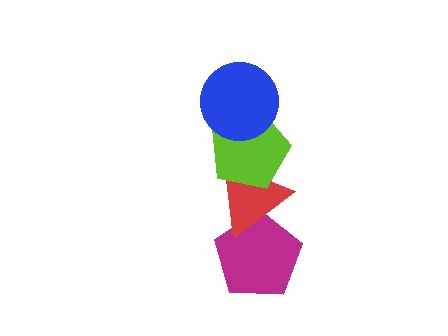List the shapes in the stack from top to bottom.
From top to bottom: the blue circle, the lime pentagon, the red triangle, the magenta pentagon.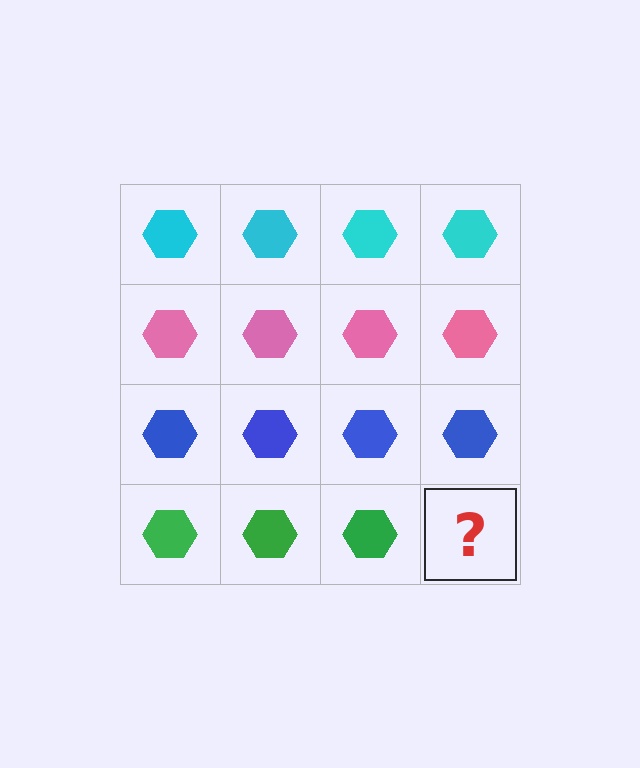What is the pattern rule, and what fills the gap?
The rule is that each row has a consistent color. The gap should be filled with a green hexagon.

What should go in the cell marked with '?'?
The missing cell should contain a green hexagon.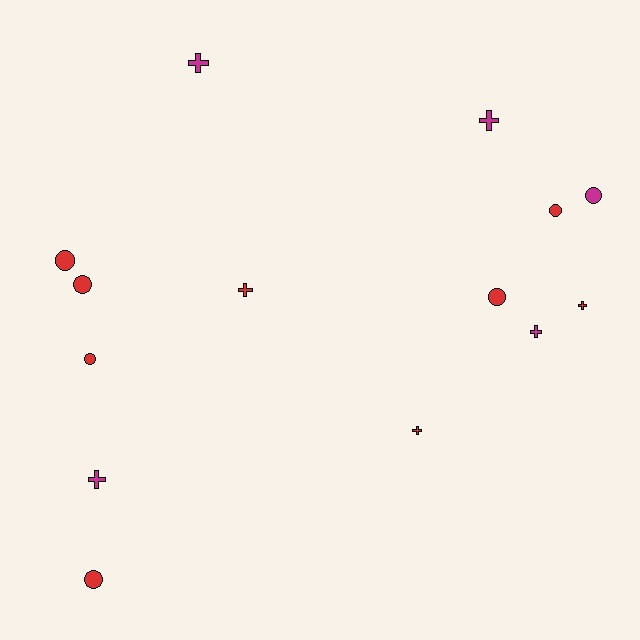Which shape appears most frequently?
Circle, with 7 objects.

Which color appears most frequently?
Red, with 9 objects.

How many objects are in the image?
There are 14 objects.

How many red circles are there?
There are 6 red circles.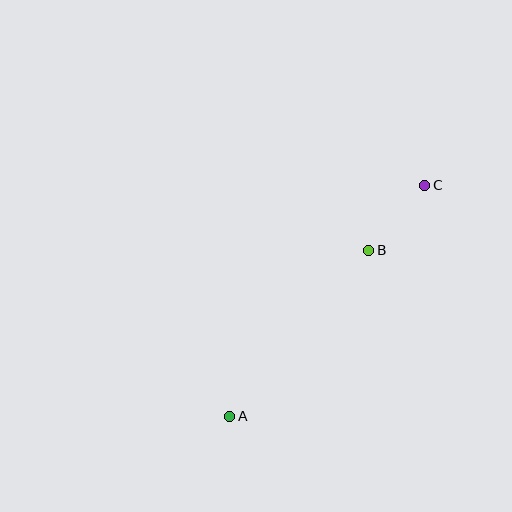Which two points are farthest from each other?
Points A and C are farthest from each other.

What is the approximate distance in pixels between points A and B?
The distance between A and B is approximately 216 pixels.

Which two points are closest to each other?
Points B and C are closest to each other.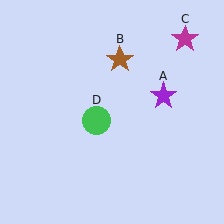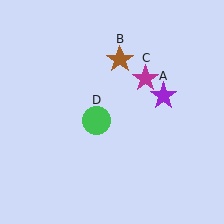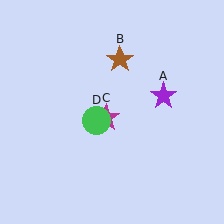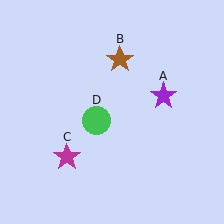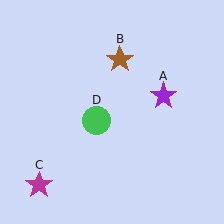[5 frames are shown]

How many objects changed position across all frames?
1 object changed position: magenta star (object C).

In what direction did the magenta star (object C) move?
The magenta star (object C) moved down and to the left.